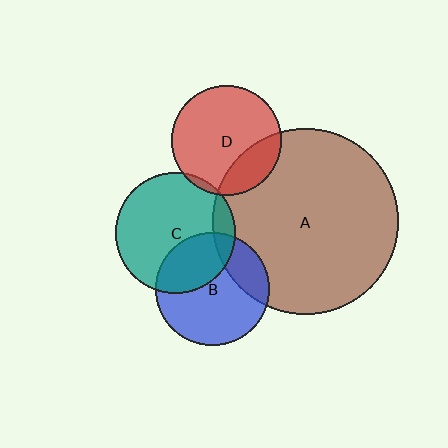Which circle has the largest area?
Circle A (brown).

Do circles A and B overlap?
Yes.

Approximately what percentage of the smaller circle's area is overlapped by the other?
Approximately 20%.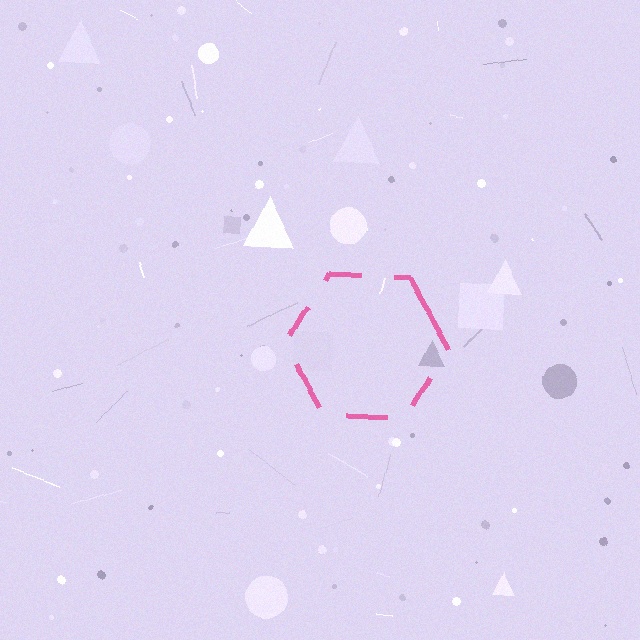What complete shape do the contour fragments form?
The contour fragments form a hexagon.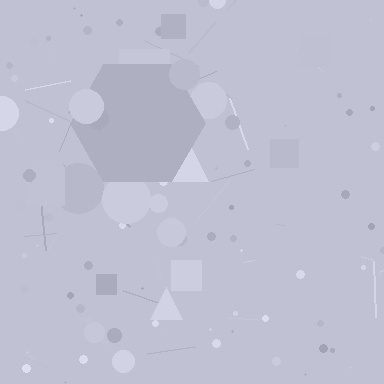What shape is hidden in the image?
A hexagon is hidden in the image.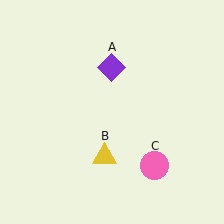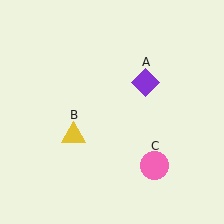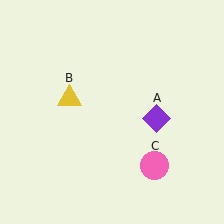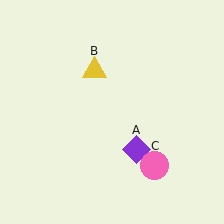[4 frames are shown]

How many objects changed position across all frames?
2 objects changed position: purple diamond (object A), yellow triangle (object B).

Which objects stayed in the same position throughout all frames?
Pink circle (object C) remained stationary.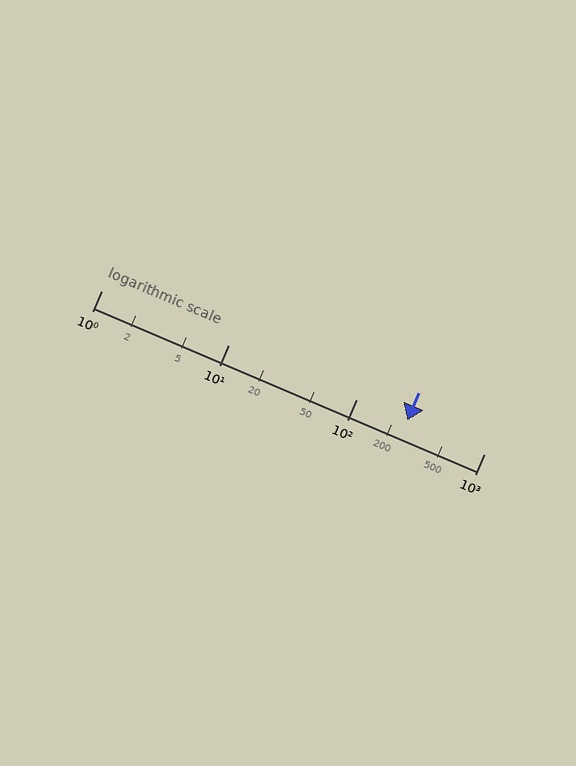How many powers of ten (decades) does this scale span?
The scale spans 3 decades, from 1 to 1000.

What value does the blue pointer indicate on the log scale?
The pointer indicates approximately 250.